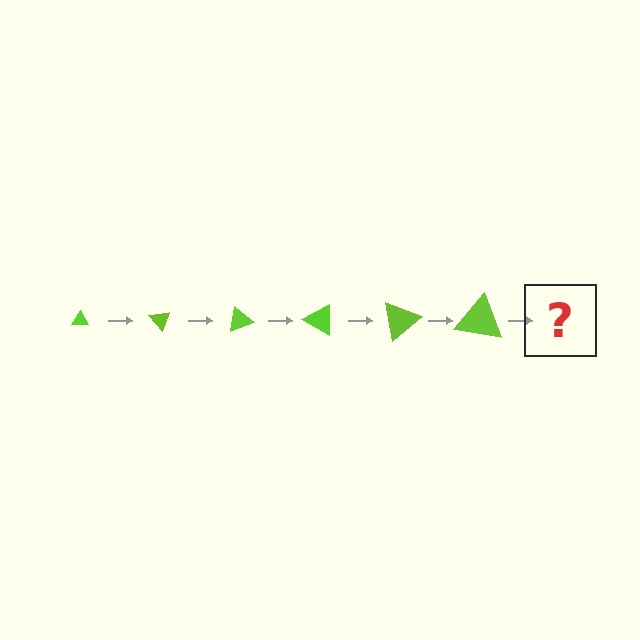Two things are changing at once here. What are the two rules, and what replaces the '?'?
The two rules are that the triangle grows larger each step and it rotates 50 degrees each step. The '?' should be a triangle, larger than the previous one and rotated 300 degrees from the start.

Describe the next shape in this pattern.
It should be a triangle, larger than the previous one and rotated 300 degrees from the start.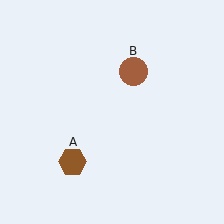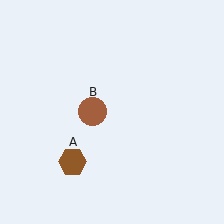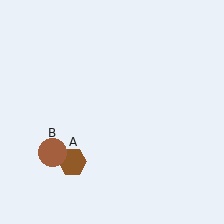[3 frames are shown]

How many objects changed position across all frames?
1 object changed position: brown circle (object B).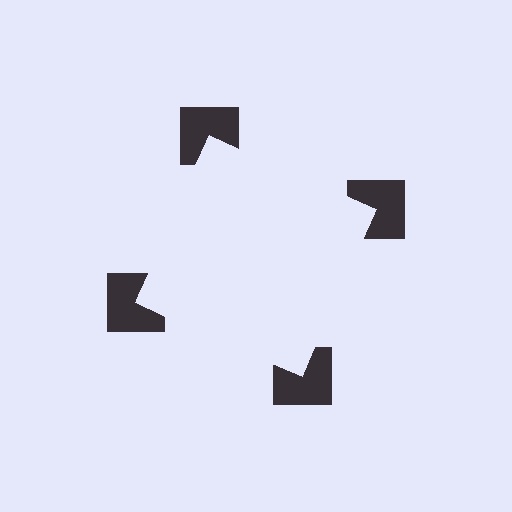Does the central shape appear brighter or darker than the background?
It typically appears slightly brighter than the background, even though no actual brightness change is drawn.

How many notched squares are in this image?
There are 4 — one at each vertex of the illusory square.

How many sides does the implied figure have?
4 sides.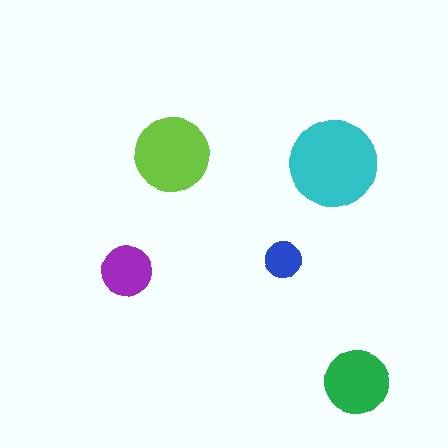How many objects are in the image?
There are 5 objects in the image.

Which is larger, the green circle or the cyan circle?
The cyan one.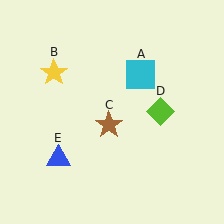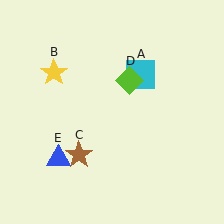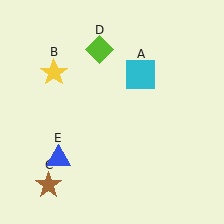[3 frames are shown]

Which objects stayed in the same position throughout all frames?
Cyan square (object A) and yellow star (object B) and blue triangle (object E) remained stationary.